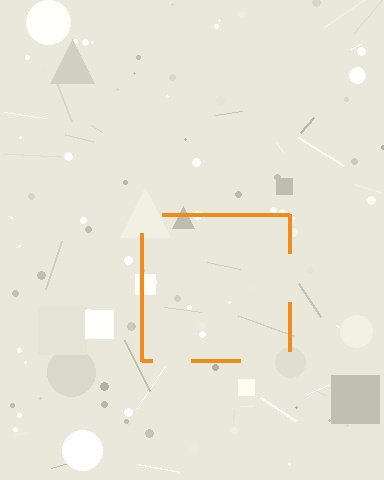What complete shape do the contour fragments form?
The contour fragments form a square.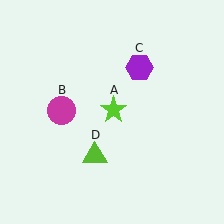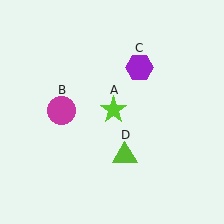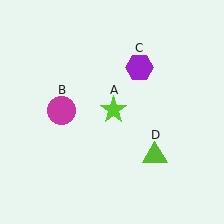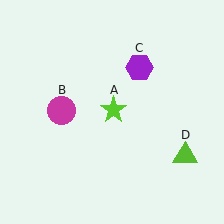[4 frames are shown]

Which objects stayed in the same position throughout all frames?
Lime star (object A) and magenta circle (object B) and purple hexagon (object C) remained stationary.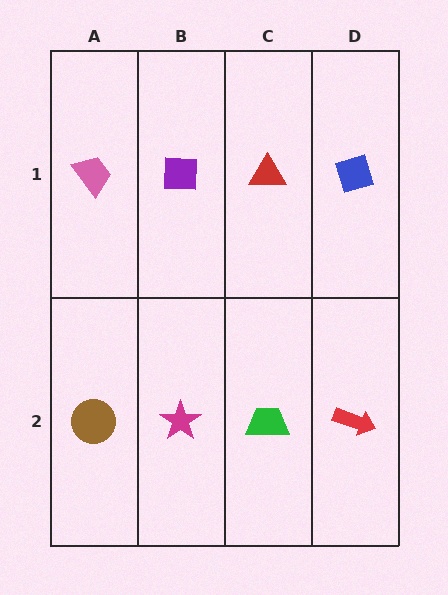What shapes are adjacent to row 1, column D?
A red arrow (row 2, column D), a red triangle (row 1, column C).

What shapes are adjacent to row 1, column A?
A brown circle (row 2, column A), a purple square (row 1, column B).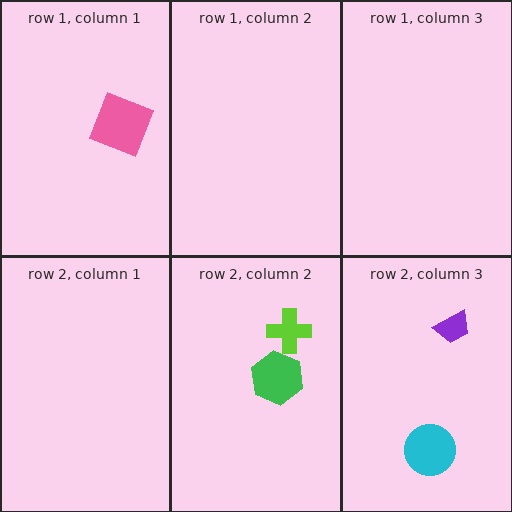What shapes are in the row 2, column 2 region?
The lime cross, the green hexagon.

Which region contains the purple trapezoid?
The row 2, column 3 region.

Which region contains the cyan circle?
The row 2, column 3 region.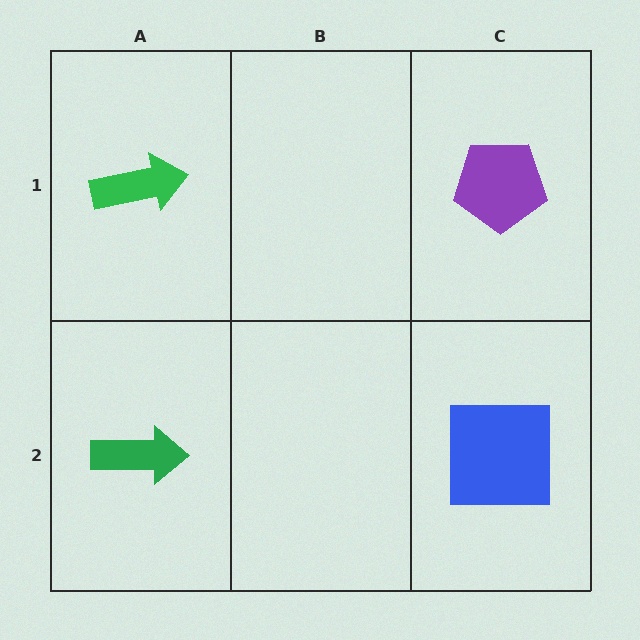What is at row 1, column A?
A green arrow.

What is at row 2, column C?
A blue square.